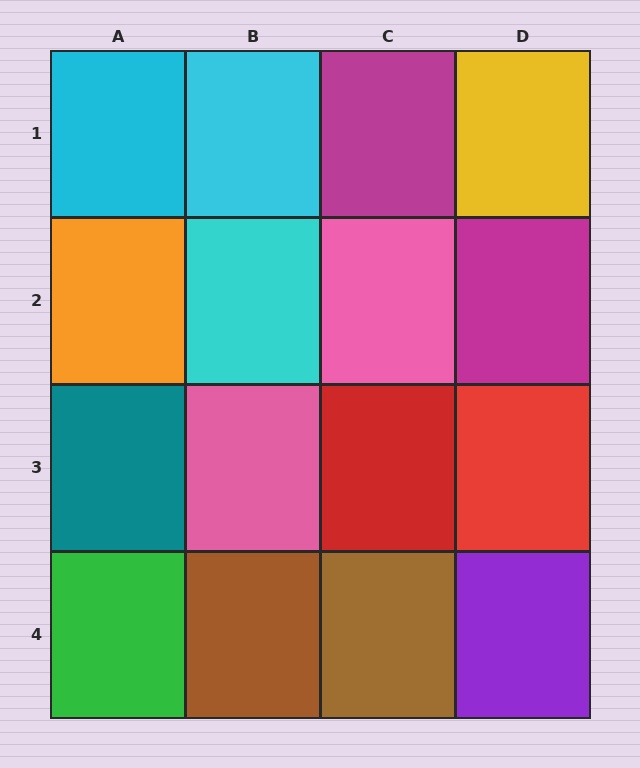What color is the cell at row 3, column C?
Red.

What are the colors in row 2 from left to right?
Orange, cyan, pink, magenta.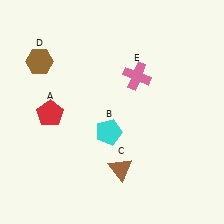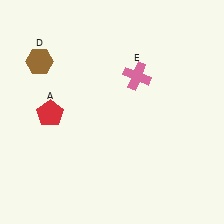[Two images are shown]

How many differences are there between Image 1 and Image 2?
There are 2 differences between the two images.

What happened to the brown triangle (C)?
The brown triangle (C) was removed in Image 2. It was in the bottom-right area of Image 1.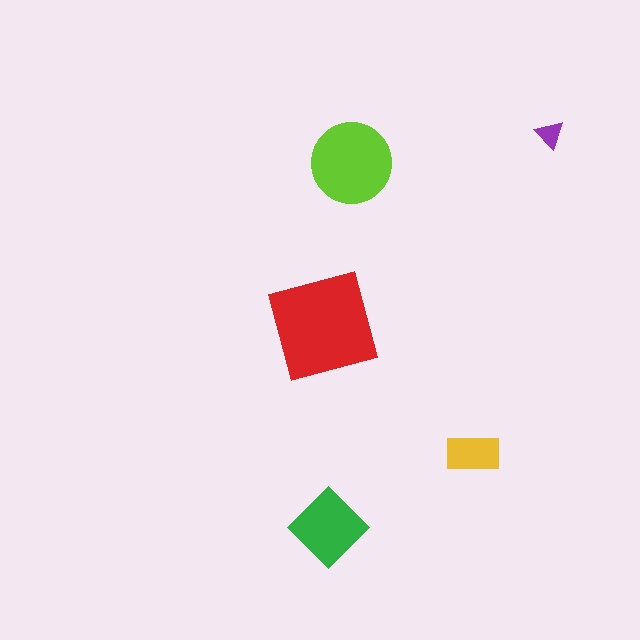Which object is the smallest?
The purple triangle.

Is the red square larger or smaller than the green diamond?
Larger.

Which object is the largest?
The red square.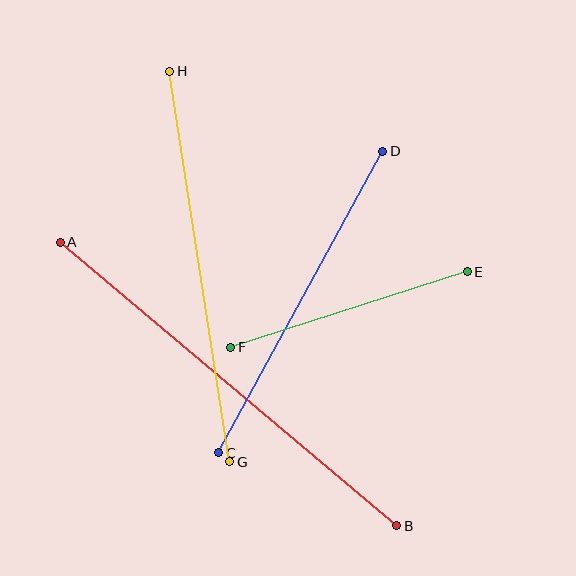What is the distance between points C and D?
The distance is approximately 343 pixels.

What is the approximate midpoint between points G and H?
The midpoint is at approximately (200, 266) pixels.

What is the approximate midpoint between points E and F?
The midpoint is at approximately (349, 310) pixels.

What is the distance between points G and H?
The distance is approximately 395 pixels.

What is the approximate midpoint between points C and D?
The midpoint is at approximately (301, 302) pixels.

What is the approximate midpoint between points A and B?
The midpoint is at approximately (228, 384) pixels.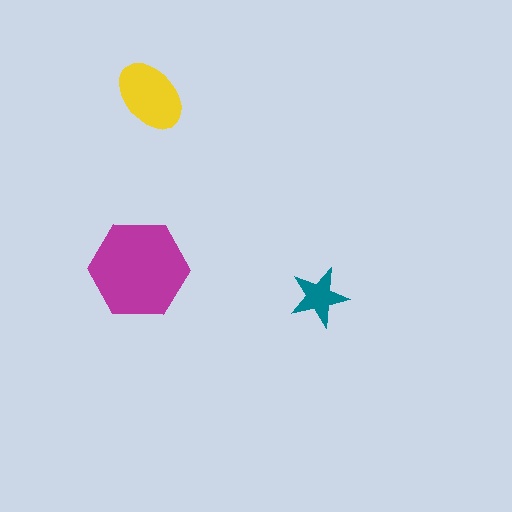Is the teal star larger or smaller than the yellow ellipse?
Smaller.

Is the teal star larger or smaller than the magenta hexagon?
Smaller.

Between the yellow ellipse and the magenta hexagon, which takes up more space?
The magenta hexagon.